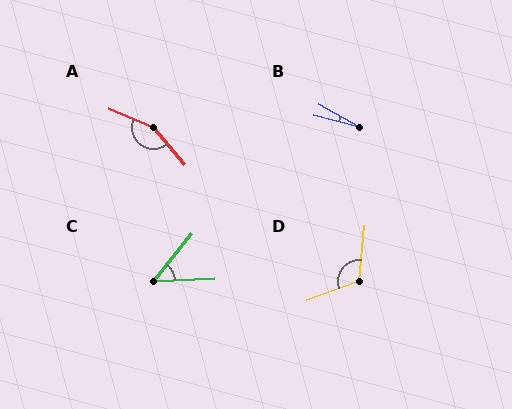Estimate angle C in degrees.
Approximately 48 degrees.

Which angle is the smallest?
B, at approximately 15 degrees.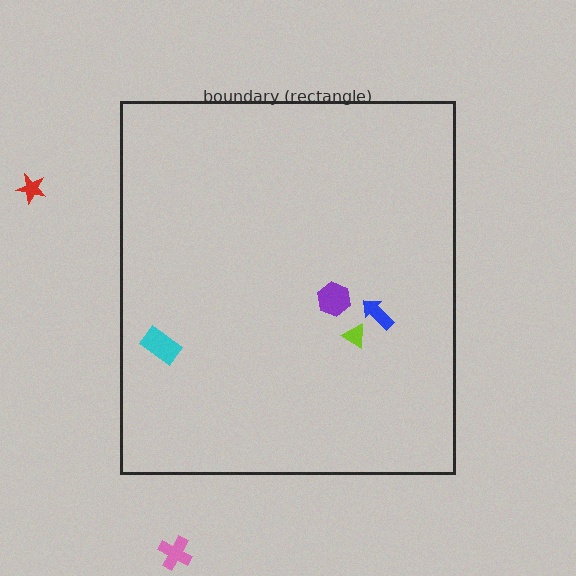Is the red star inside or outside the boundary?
Outside.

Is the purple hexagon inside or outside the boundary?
Inside.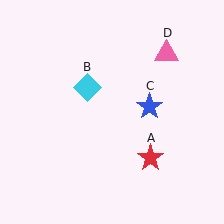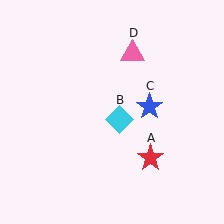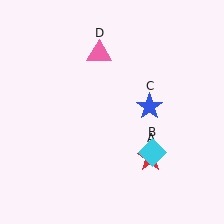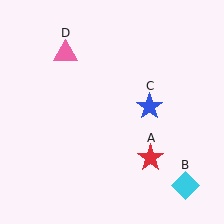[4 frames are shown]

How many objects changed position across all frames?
2 objects changed position: cyan diamond (object B), pink triangle (object D).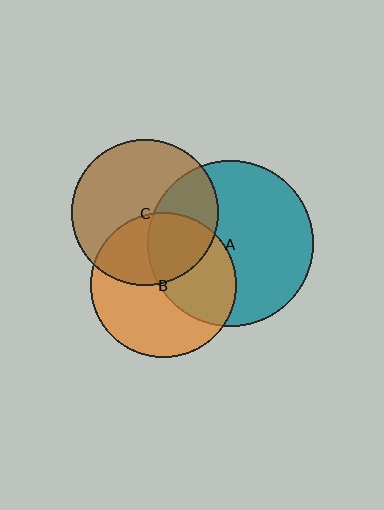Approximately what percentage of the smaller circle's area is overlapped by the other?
Approximately 35%.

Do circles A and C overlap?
Yes.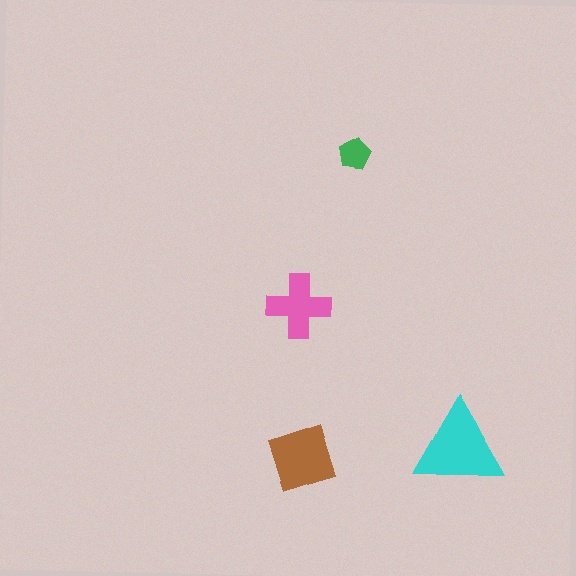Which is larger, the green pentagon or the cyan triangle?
The cyan triangle.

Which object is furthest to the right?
The cyan triangle is rightmost.